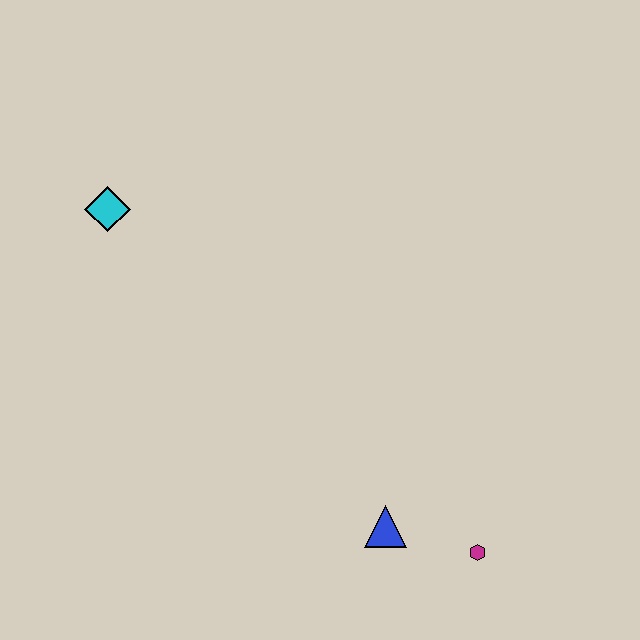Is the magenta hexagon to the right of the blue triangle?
Yes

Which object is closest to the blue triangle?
The magenta hexagon is closest to the blue triangle.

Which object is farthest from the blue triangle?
The cyan diamond is farthest from the blue triangle.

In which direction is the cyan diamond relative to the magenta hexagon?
The cyan diamond is to the left of the magenta hexagon.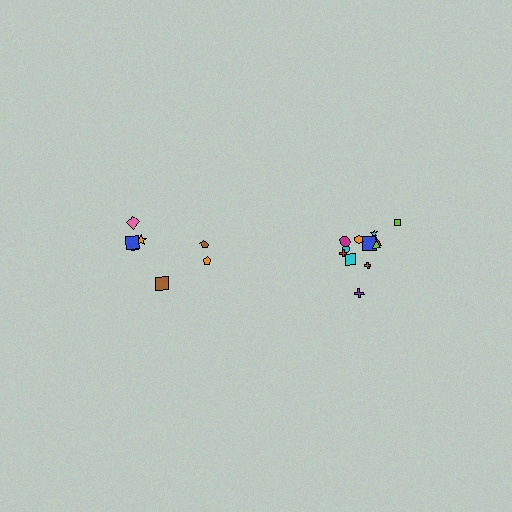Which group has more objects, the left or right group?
The right group.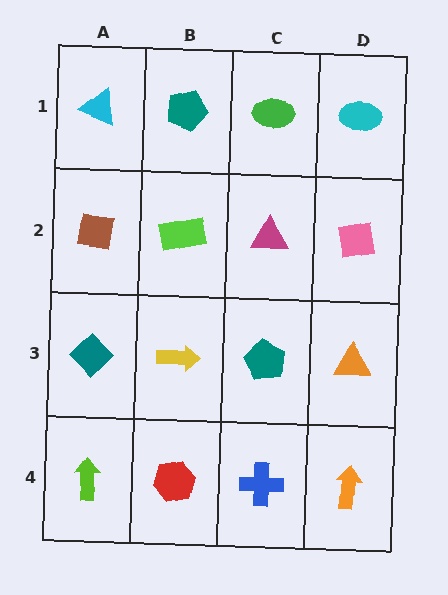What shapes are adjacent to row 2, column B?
A teal pentagon (row 1, column B), a yellow arrow (row 3, column B), a brown square (row 2, column A), a magenta triangle (row 2, column C).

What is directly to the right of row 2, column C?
A pink square.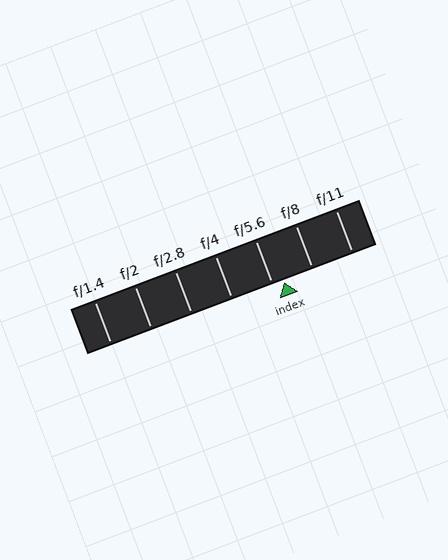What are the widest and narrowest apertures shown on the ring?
The widest aperture shown is f/1.4 and the narrowest is f/11.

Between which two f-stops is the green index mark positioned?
The index mark is between f/5.6 and f/8.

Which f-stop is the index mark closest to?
The index mark is closest to f/5.6.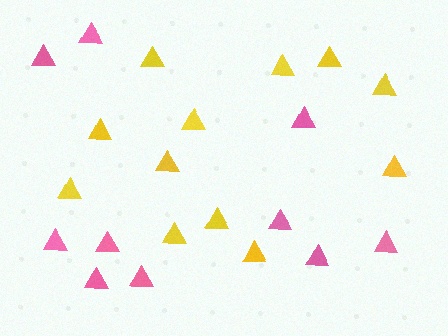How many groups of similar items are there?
There are 2 groups: one group of yellow triangles (12) and one group of pink triangles (10).